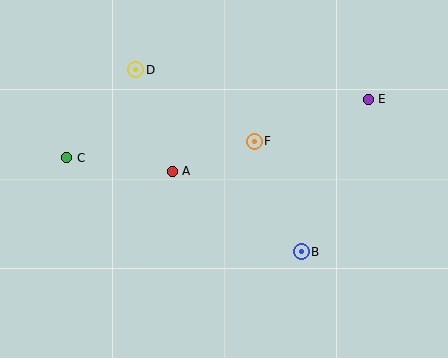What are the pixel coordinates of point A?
Point A is at (172, 171).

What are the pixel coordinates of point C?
Point C is at (67, 158).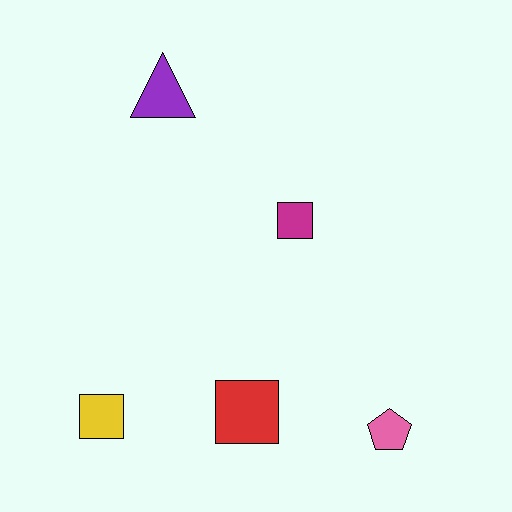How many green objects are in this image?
There are no green objects.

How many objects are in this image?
There are 5 objects.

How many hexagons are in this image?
There are no hexagons.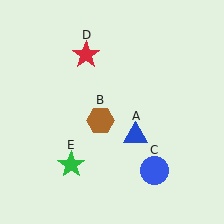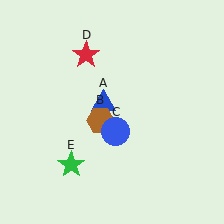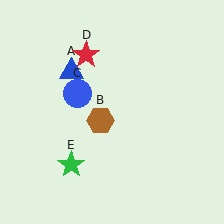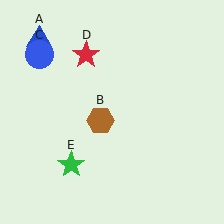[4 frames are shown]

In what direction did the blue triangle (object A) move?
The blue triangle (object A) moved up and to the left.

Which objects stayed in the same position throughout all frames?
Brown hexagon (object B) and red star (object D) and green star (object E) remained stationary.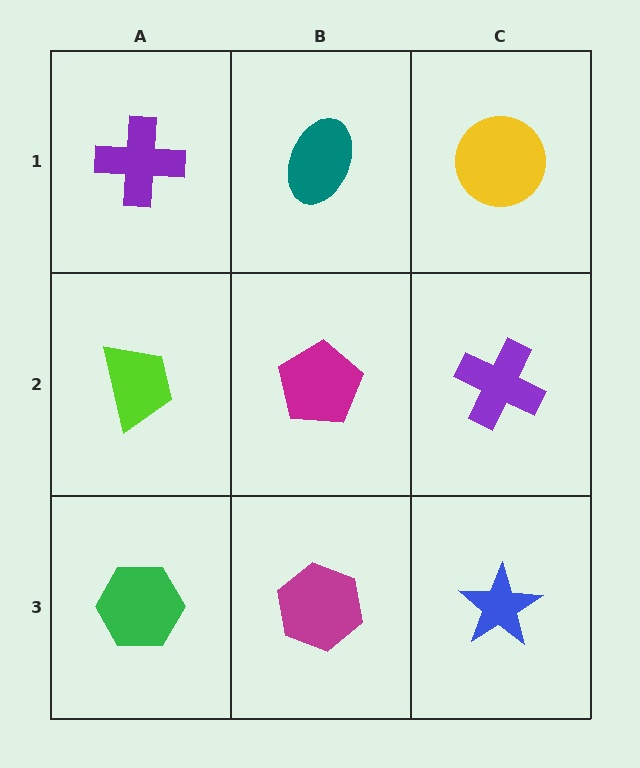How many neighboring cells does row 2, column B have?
4.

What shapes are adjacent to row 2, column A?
A purple cross (row 1, column A), a green hexagon (row 3, column A), a magenta pentagon (row 2, column B).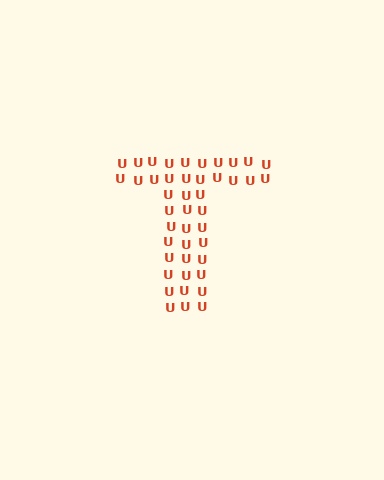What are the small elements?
The small elements are letter U's.